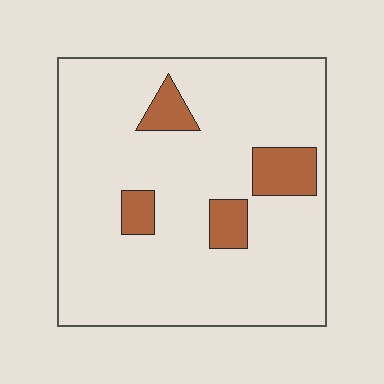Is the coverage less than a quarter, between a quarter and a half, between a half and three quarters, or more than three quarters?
Less than a quarter.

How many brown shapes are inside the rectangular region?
4.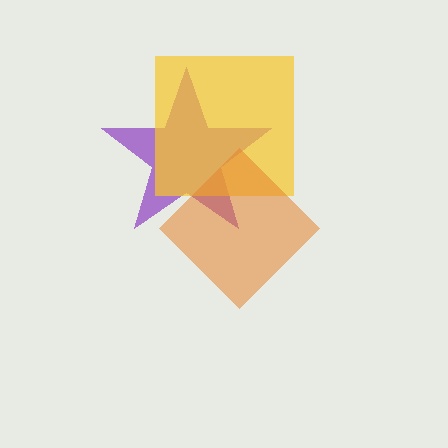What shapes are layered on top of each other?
The layered shapes are: a purple star, a yellow square, an orange diamond.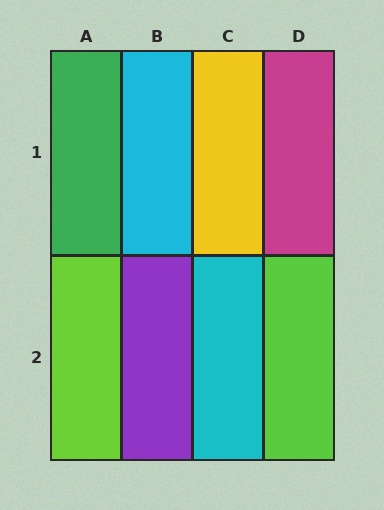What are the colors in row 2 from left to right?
Lime, purple, cyan, lime.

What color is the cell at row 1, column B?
Cyan.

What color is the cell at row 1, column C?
Yellow.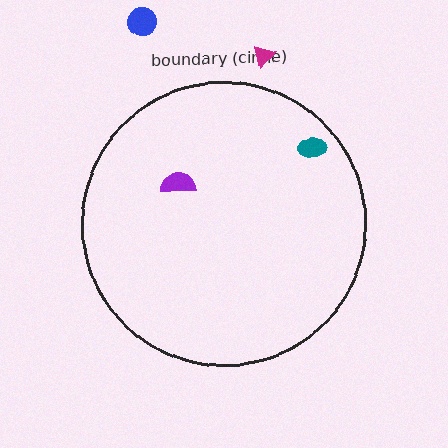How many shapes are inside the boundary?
2 inside, 2 outside.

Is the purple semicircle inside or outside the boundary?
Inside.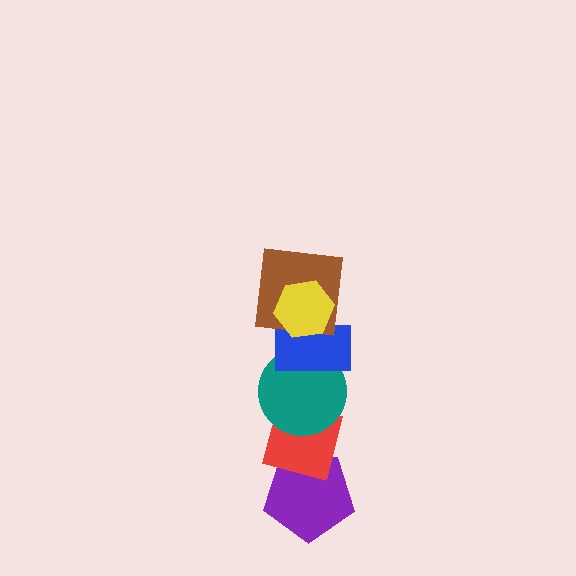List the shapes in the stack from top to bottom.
From top to bottom: the yellow hexagon, the brown square, the blue rectangle, the teal circle, the red square, the purple pentagon.